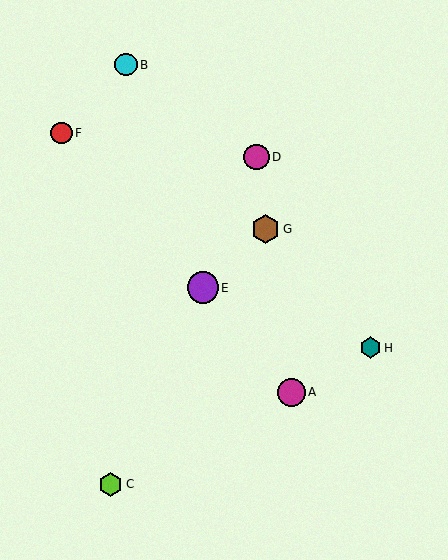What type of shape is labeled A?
Shape A is a magenta circle.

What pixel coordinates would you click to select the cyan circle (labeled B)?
Click at (126, 65) to select the cyan circle B.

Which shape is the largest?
The purple circle (labeled E) is the largest.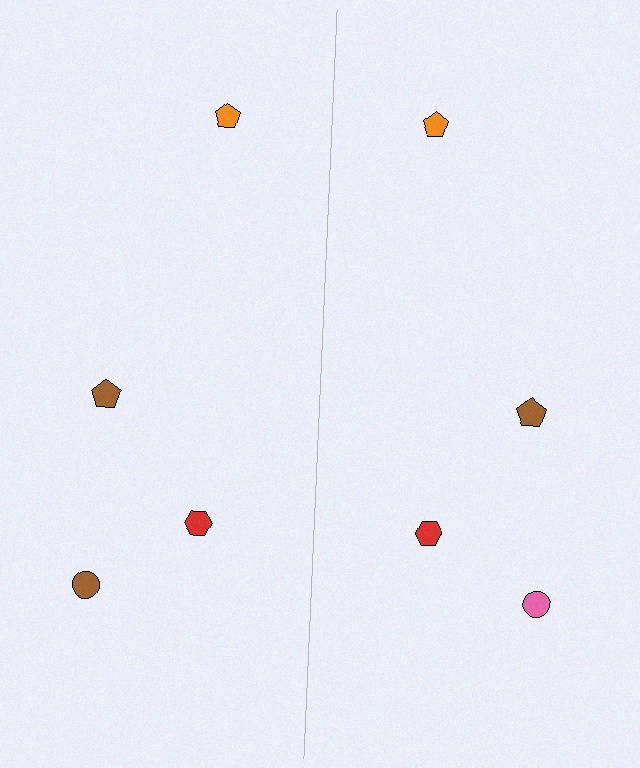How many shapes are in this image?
There are 8 shapes in this image.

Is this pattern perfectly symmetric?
No, the pattern is not perfectly symmetric. The pink circle on the right side breaks the symmetry — its mirror counterpart is brown.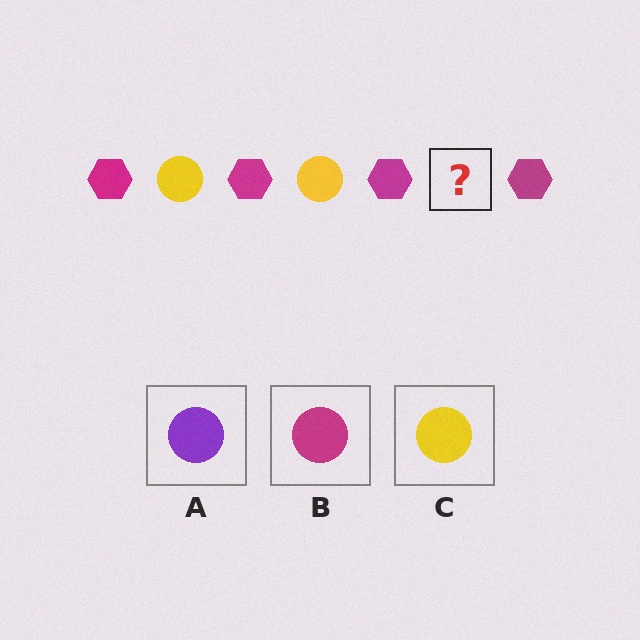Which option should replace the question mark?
Option C.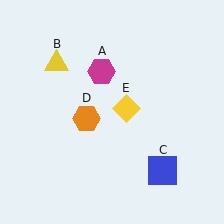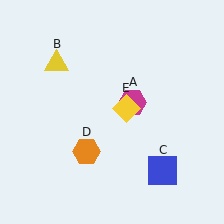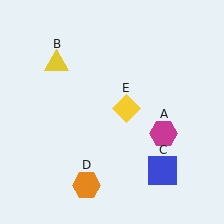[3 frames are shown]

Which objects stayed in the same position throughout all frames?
Yellow triangle (object B) and blue square (object C) and yellow diamond (object E) remained stationary.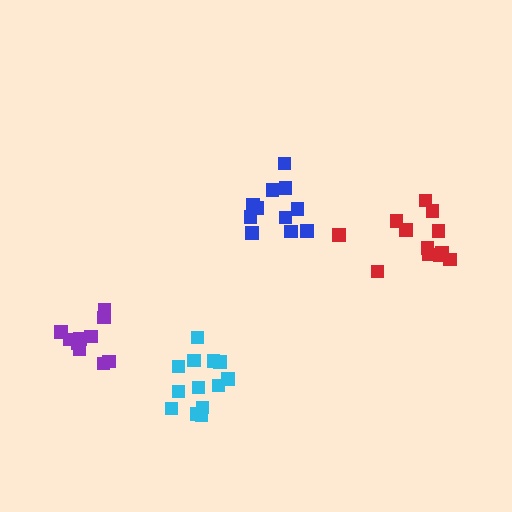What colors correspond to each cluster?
The clusters are colored: purple, blue, red, cyan.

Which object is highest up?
The blue cluster is topmost.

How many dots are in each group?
Group 1: 11 dots, Group 2: 11 dots, Group 3: 12 dots, Group 4: 13 dots (47 total).